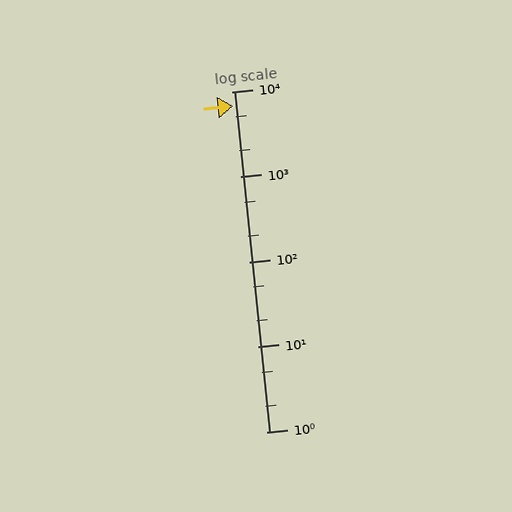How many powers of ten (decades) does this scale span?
The scale spans 4 decades, from 1 to 10000.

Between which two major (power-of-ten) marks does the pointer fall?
The pointer is between 1000 and 10000.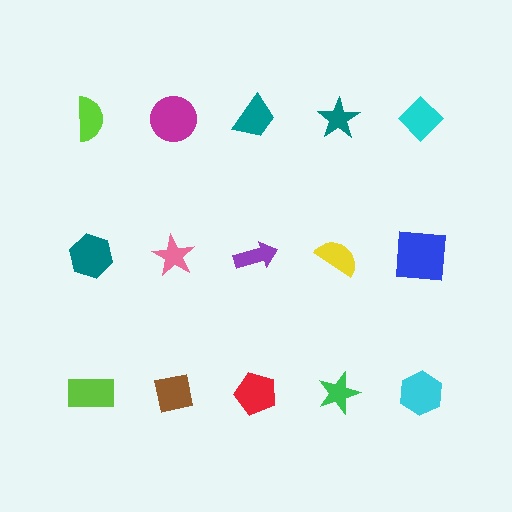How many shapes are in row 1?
5 shapes.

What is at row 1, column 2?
A magenta circle.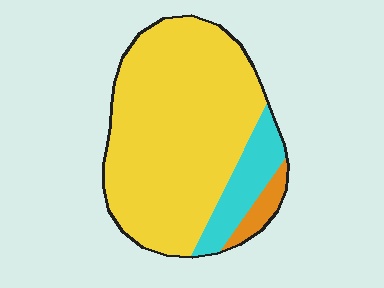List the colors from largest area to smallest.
From largest to smallest: yellow, cyan, orange.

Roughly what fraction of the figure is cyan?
Cyan covers roughly 15% of the figure.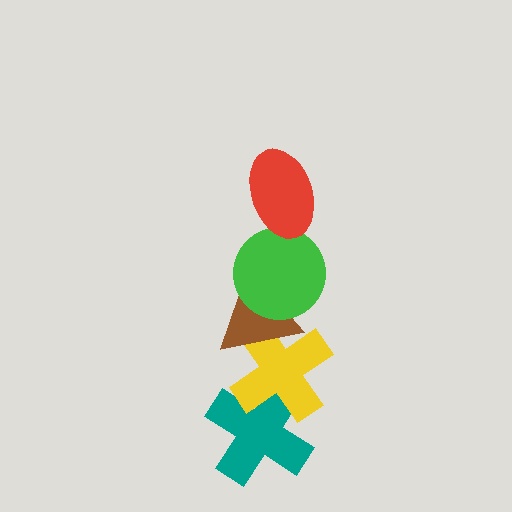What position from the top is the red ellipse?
The red ellipse is 1st from the top.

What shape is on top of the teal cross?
The yellow cross is on top of the teal cross.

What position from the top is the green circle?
The green circle is 2nd from the top.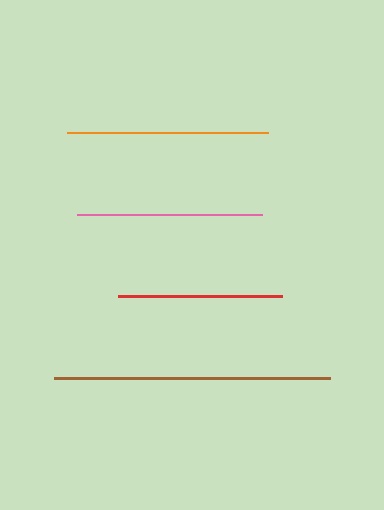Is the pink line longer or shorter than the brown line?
The brown line is longer than the pink line.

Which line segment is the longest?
The brown line is the longest at approximately 276 pixels.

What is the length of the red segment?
The red segment is approximately 165 pixels long.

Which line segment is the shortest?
The red line is the shortest at approximately 165 pixels.